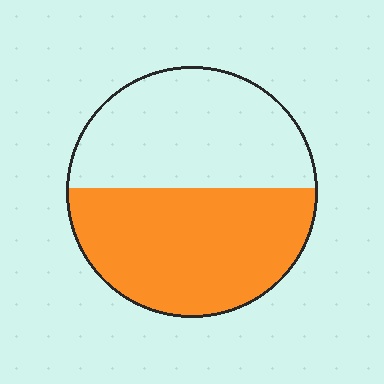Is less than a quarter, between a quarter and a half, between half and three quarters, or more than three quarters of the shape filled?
Between half and three quarters.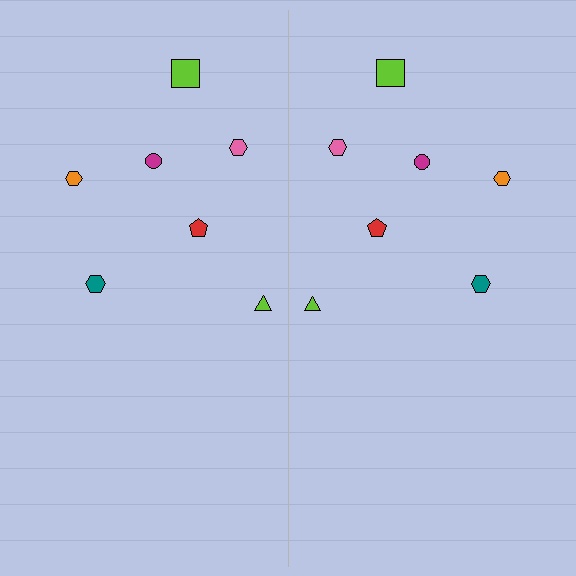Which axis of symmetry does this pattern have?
The pattern has a vertical axis of symmetry running through the center of the image.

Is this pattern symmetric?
Yes, this pattern has bilateral (reflection) symmetry.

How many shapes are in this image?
There are 14 shapes in this image.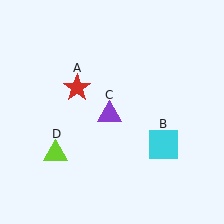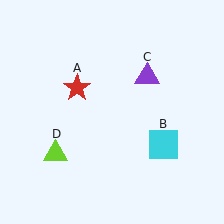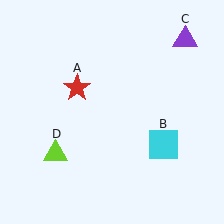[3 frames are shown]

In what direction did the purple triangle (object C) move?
The purple triangle (object C) moved up and to the right.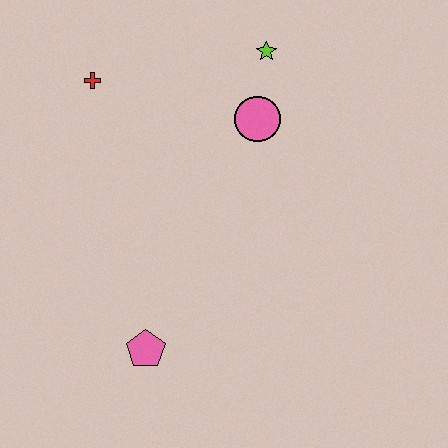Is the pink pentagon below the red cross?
Yes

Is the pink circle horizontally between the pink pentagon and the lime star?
Yes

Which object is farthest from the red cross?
The pink pentagon is farthest from the red cross.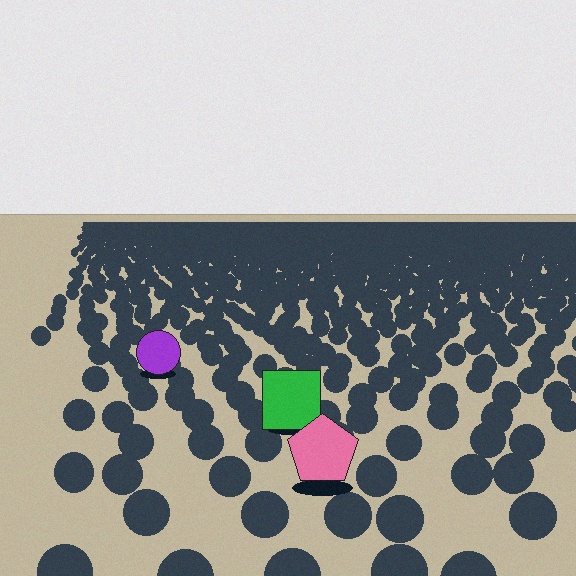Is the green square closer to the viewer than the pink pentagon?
No. The pink pentagon is closer — you can tell from the texture gradient: the ground texture is coarser near it.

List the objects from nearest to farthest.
From nearest to farthest: the pink pentagon, the green square, the purple circle.